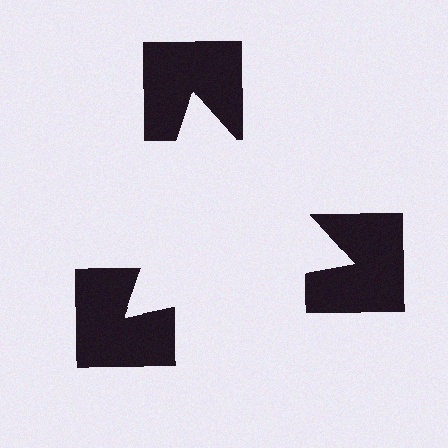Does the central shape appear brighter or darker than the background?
It typically appears slightly brighter than the background, even though no actual brightness change is drawn.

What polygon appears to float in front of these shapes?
An illusory triangle — its edges are inferred from the aligned wedge cuts in the notched squares, not physically drawn.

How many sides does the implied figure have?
3 sides.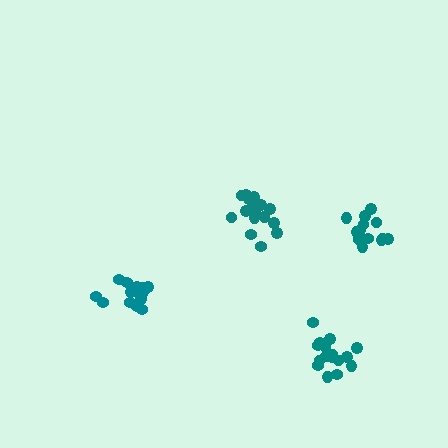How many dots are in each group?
Group 1: 16 dots, Group 2: 17 dots, Group 3: 13 dots, Group 4: 16 dots (62 total).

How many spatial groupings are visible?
There are 4 spatial groupings.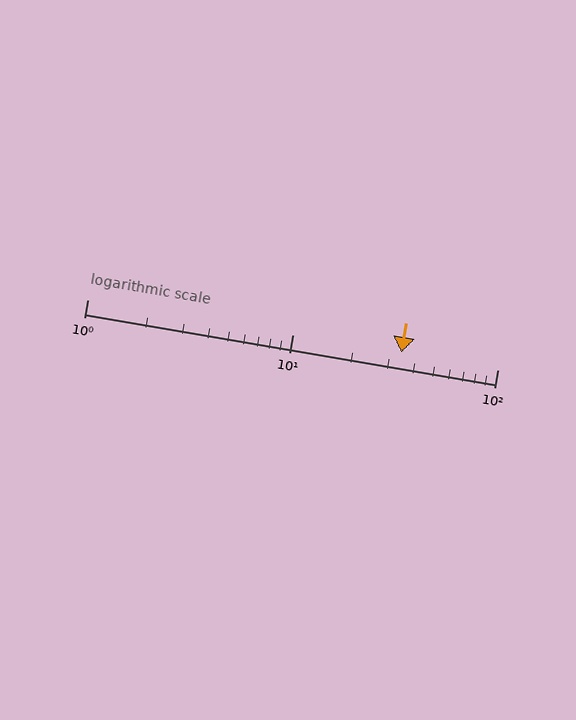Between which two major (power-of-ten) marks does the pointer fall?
The pointer is between 10 and 100.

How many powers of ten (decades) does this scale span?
The scale spans 2 decades, from 1 to 100.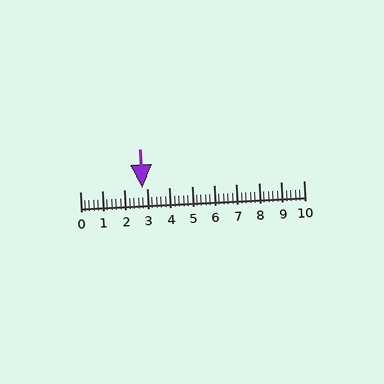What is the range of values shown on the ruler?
The ruler shows values from 0 to 10.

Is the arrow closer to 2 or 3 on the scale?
The arrow is closer to 3.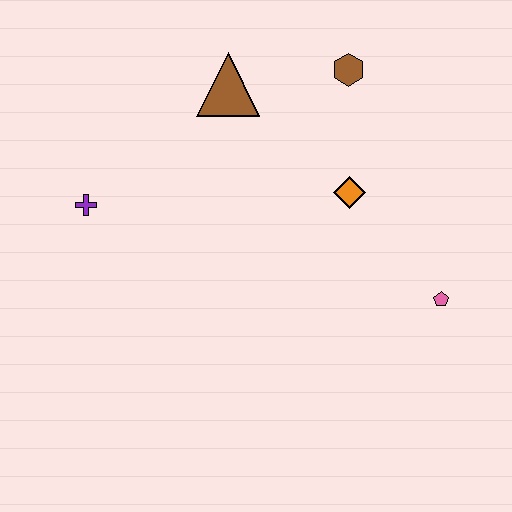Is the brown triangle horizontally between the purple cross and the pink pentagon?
Yes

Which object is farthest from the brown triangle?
The pink pentagon is farthest from the brown triangle.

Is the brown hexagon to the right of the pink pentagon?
No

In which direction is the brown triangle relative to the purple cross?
The brown triangle is to the right of the purple cross.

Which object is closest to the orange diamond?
The brown hexagon is closest to the orange diamond.